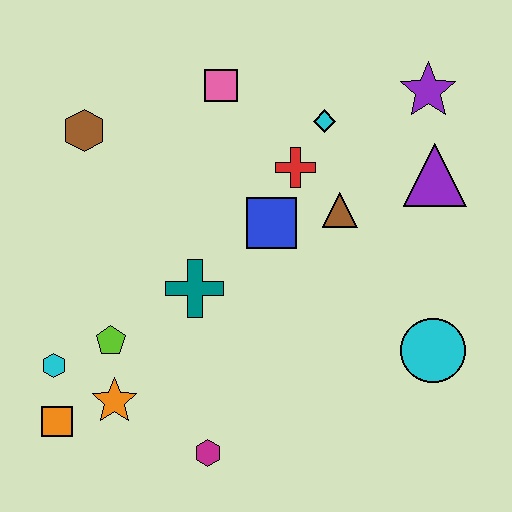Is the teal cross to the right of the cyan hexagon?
Yes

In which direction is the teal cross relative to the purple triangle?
The teal cross is to the left of the purple triangle.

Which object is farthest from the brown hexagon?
The cyan circle is farthest from the brown hexagon.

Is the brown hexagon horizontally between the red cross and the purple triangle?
No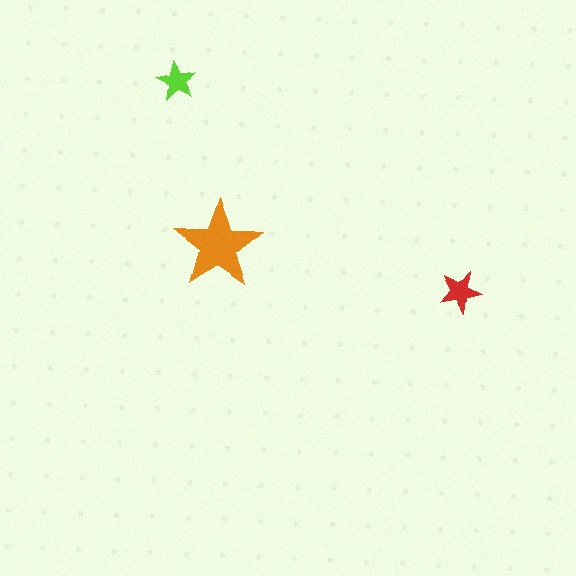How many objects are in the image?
There are 3 objects in the image.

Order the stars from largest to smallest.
the orange one, the red one, the lime one.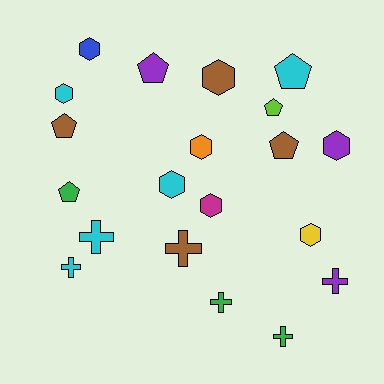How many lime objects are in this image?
There is 1 lime object.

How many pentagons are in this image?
There are 6 pentagons.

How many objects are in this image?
There are 20 objects.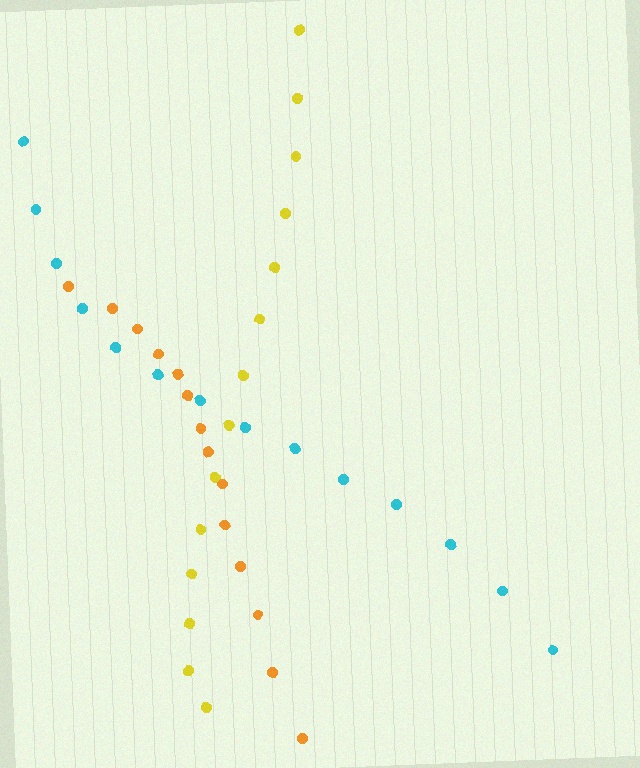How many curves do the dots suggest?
There are 3 distinct paths.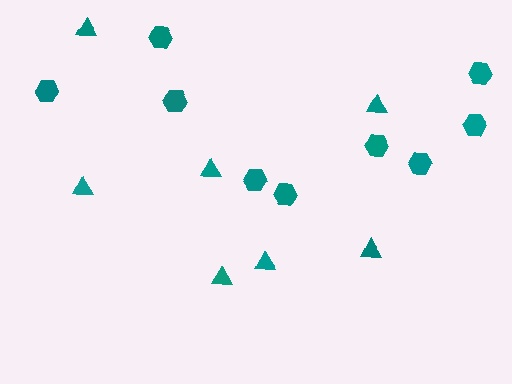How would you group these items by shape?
There are 2 groups: one group of triangles (7) and one group of hexagons (9).